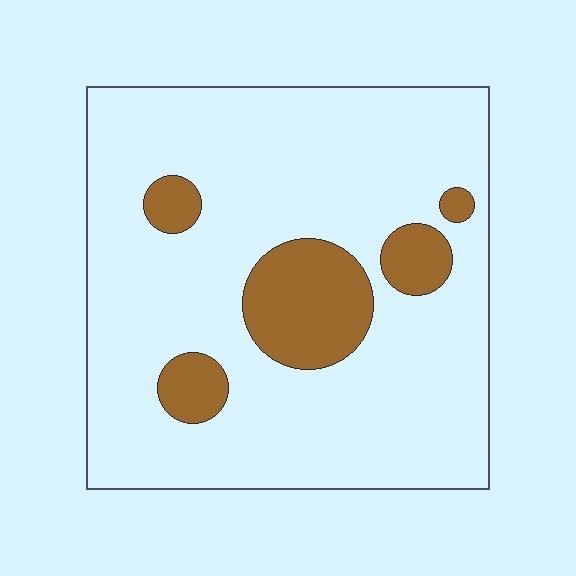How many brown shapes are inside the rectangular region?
5.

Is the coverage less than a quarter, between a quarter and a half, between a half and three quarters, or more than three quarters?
Less than a quarter.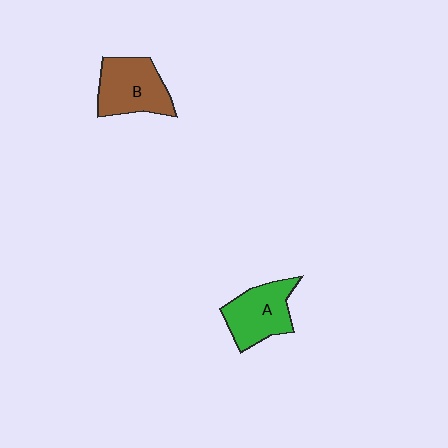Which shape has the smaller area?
Shape A (green).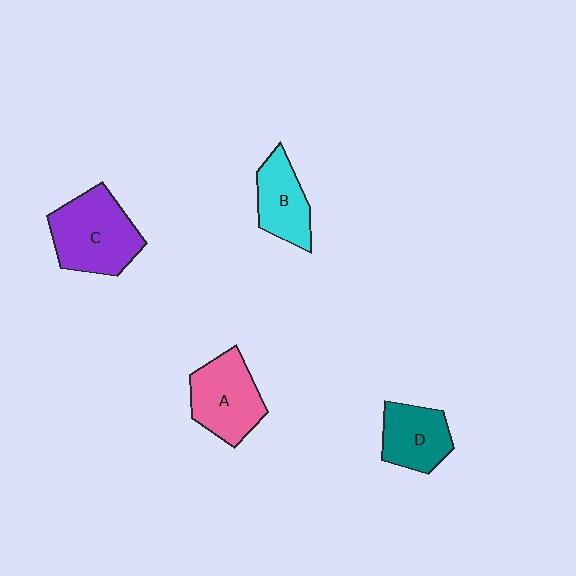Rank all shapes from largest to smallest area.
From largest to smallest: C (purple), A (pink), D (teal), B (cyan).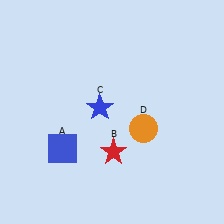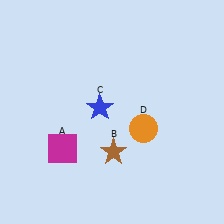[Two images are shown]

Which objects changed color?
A changed from blue to magenta. B changed from red to brown.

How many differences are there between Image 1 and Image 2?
There are 2 differences between the two images.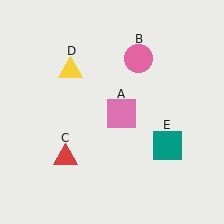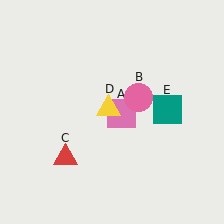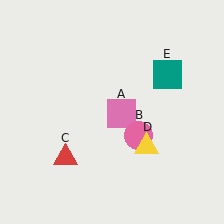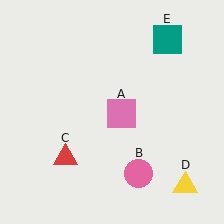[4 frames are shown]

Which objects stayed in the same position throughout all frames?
Pink square (object A) and red triangle (object C) remained stationary.